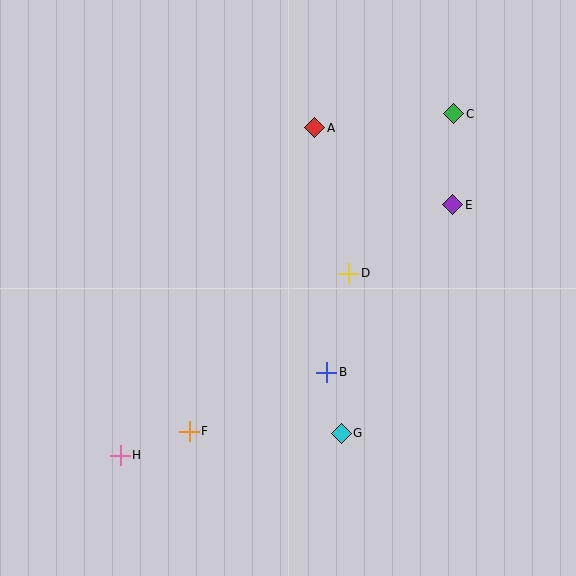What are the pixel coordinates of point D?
Point D is at (349, 273).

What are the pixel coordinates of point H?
Point H is at (120, 455).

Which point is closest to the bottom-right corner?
Point G is closest to the bottom-right corner.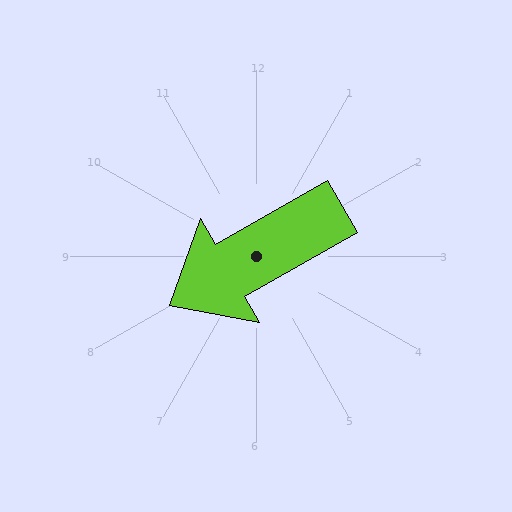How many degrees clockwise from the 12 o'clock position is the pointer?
Approximately 240 degrees.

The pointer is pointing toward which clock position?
Roughly 8 o'clock.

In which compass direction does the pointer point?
Southwest.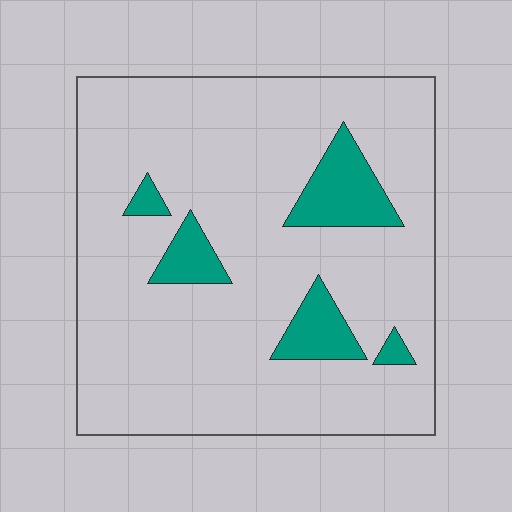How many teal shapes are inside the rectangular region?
5.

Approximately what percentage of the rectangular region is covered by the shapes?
Approximately 10%.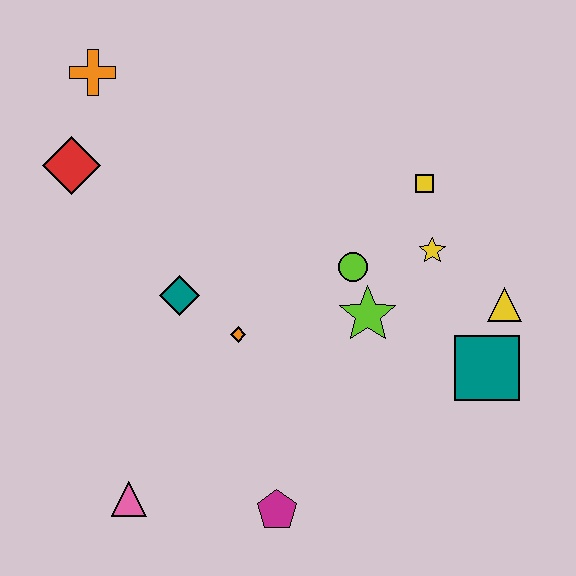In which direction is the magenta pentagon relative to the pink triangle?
The magenta pentagon is to the right of the pink triangle.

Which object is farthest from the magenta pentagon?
The orange cross is farthest from the magenta pentagon.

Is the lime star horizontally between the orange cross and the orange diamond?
No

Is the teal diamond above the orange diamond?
Yes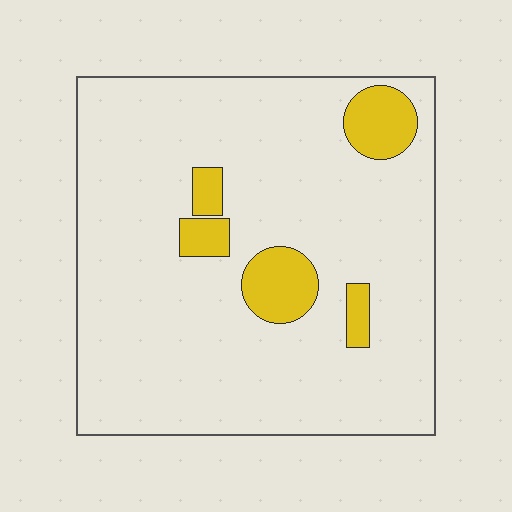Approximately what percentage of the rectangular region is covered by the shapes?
Approximately 10%.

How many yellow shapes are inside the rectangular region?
5.